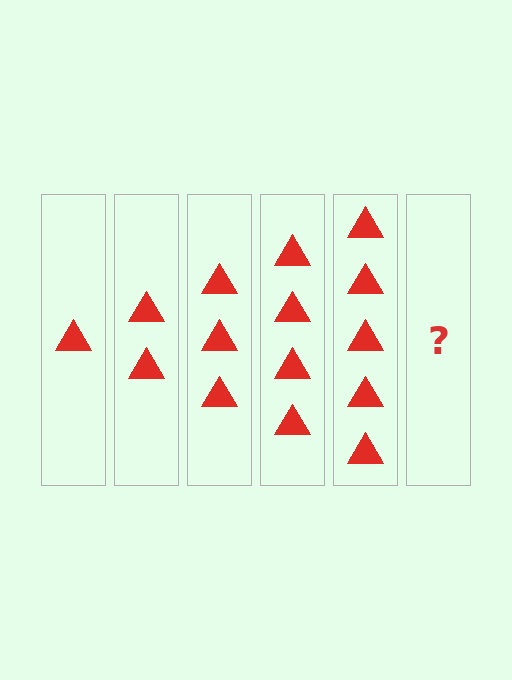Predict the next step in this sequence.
The next step is 6 triangles.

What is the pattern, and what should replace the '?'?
The pattern is that each step adds one more triangle. The '?' should be 6 triangles.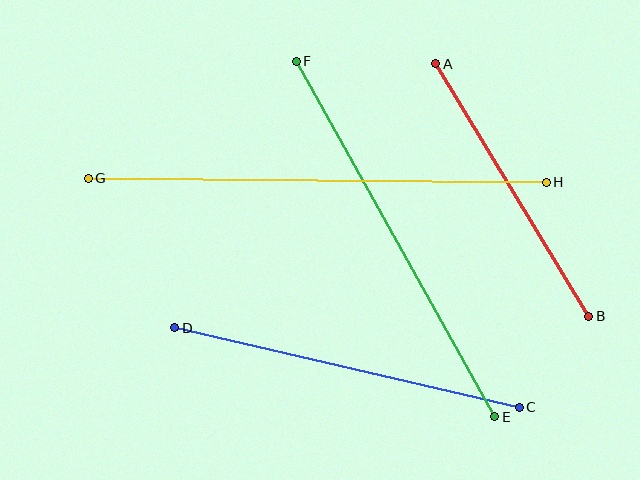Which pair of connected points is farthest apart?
Points G and H are farthest apart.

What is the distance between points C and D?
The distance is approximately 354 pixels.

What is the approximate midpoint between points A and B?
The midpoint is at approximately (512, 190) pixels.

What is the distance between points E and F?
The distance is approximately 407 pixels.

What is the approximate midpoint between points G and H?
The midpoint is at approximately (317, 180) pixels.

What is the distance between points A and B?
The distance is approximately 295 pixels.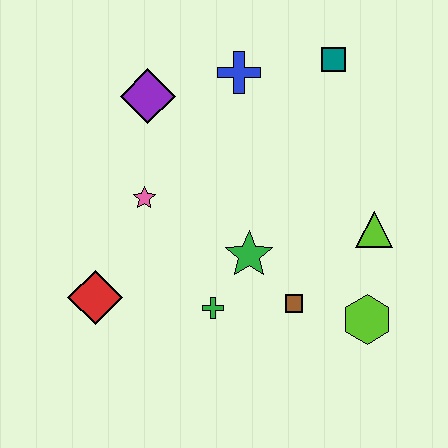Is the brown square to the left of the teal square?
Yes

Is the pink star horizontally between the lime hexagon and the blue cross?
No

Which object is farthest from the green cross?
The teal square is farthest from the green cross.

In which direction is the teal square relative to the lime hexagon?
The teal square is above the lime hexagon.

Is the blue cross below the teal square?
Yes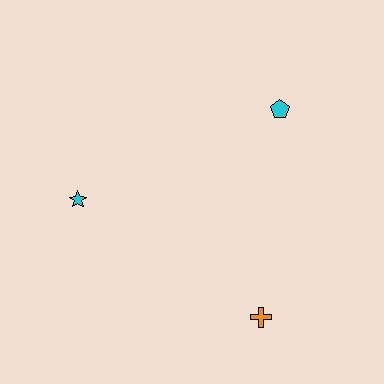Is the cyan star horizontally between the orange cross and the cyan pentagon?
No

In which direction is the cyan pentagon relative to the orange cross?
The cyan pentagon is above the orange cross.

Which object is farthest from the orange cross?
The cyan star is farthest from the orange cross.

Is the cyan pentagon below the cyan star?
No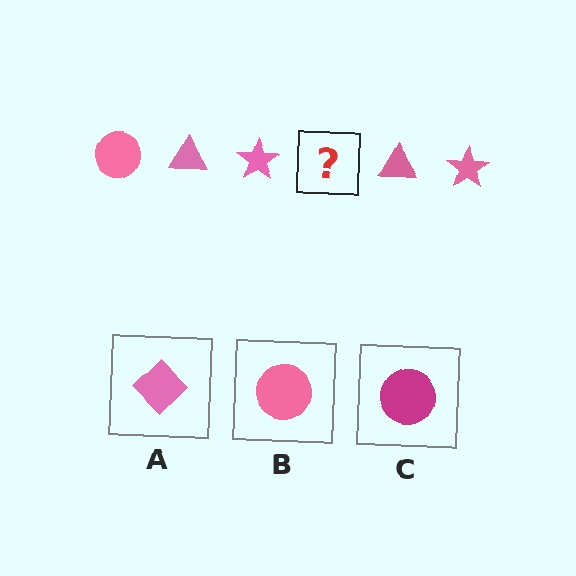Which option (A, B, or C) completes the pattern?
B.